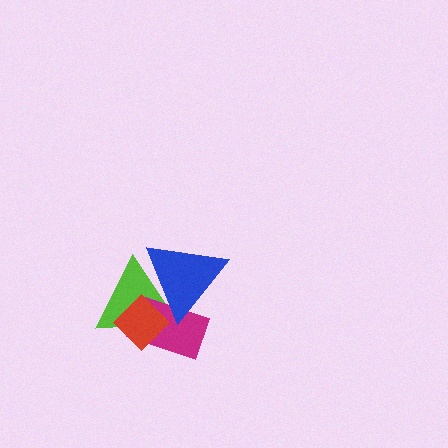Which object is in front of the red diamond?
The blue triangle is in front of the red diamond.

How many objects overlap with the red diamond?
3 objects overlap with the red diamond.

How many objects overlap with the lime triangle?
3 objects overlap with the lime triangle.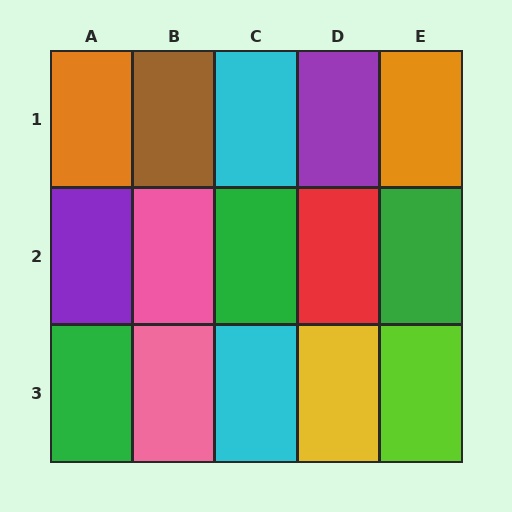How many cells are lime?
1 cell is lime.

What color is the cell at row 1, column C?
Cyan.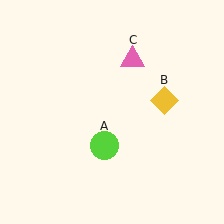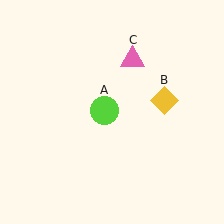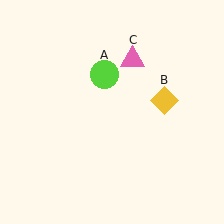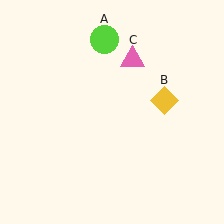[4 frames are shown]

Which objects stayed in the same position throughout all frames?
Yellow diamond (object B) and pink triangle (object C) remained stationary.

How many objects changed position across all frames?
1 object changed position: lime circle (object A).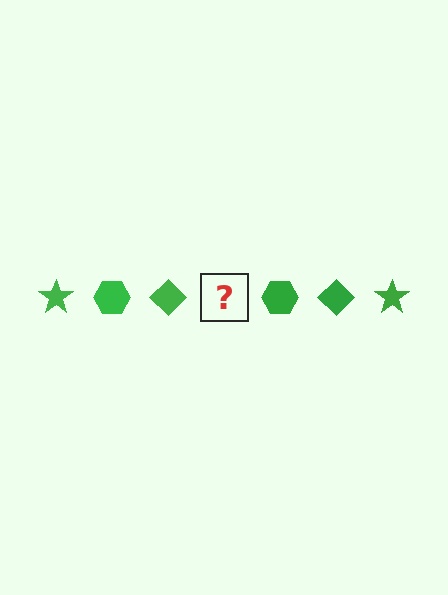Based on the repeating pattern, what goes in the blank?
The blank should be a green star.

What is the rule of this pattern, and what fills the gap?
The rule is that the pattern cycles through star, hexagon, diamond shapes in green. The gap should be filled with a green star.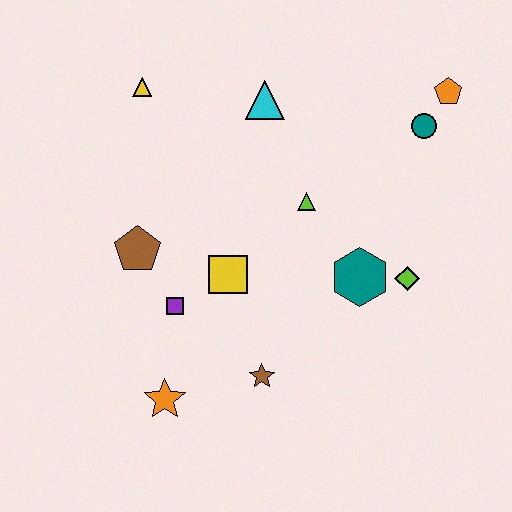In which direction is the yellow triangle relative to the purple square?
The yellow triangle is above the purple square.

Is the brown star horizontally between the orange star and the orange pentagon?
Yes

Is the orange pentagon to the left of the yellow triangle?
No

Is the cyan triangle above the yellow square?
Yes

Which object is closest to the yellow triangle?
The cyan triangle is closest to the yellow triangle.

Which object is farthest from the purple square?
The orange pentagon is farthest from the purple square.